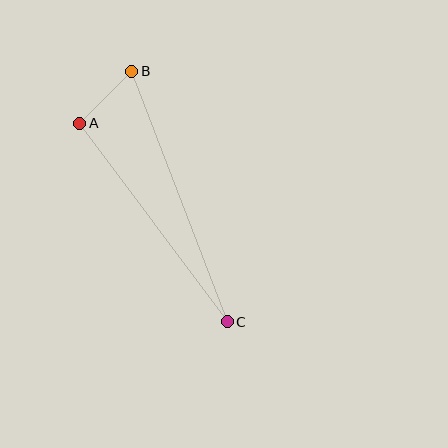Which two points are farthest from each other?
Points B and C are farthest from each other.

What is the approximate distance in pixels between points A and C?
The distance between A and C is approximately 248 pixels.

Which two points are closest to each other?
Points A and B are closest to each other.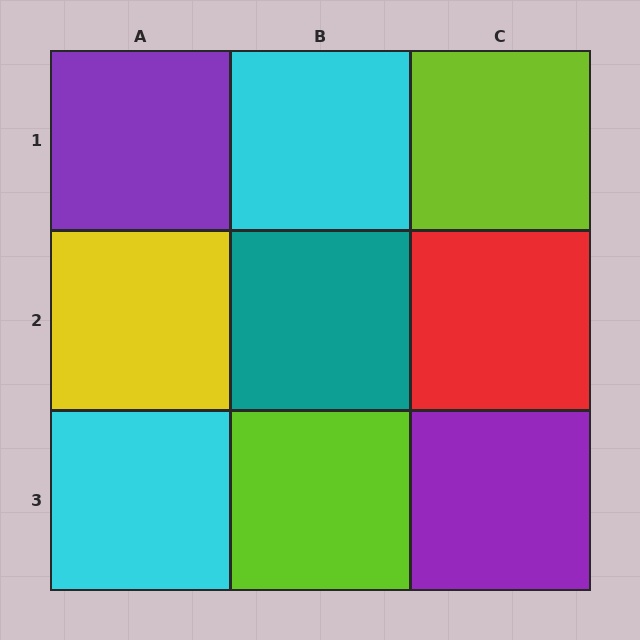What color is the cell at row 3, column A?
Cyan.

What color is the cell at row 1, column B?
Cyan.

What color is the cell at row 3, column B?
Lime.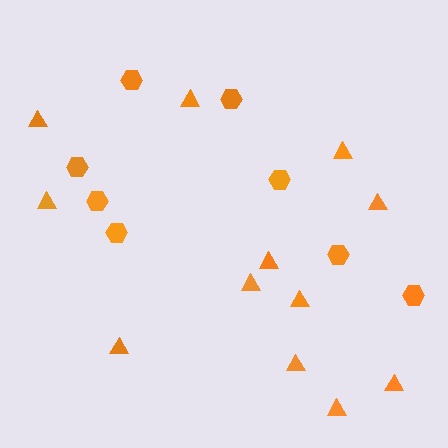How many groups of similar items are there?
There are 2 groups: one group of triangles (12) and one group of hexagons (8).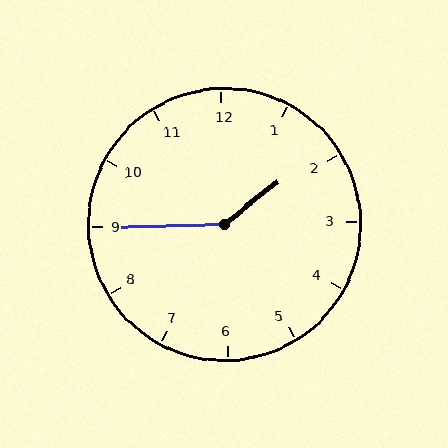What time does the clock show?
1:45.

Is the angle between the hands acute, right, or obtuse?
It is obtuse.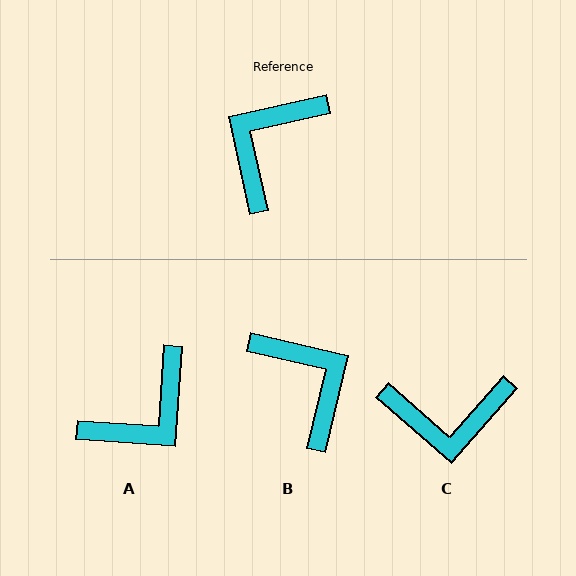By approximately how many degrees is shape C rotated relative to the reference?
Approximately 126 degrees counter-clockwise.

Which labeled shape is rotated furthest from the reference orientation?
A, about 164 degrees away.